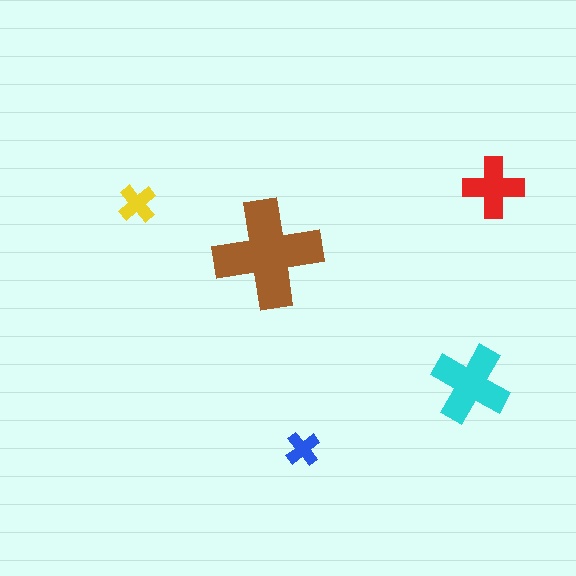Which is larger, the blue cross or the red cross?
The red one.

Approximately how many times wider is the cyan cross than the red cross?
About 1.5 times wider.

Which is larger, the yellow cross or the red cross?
The red one.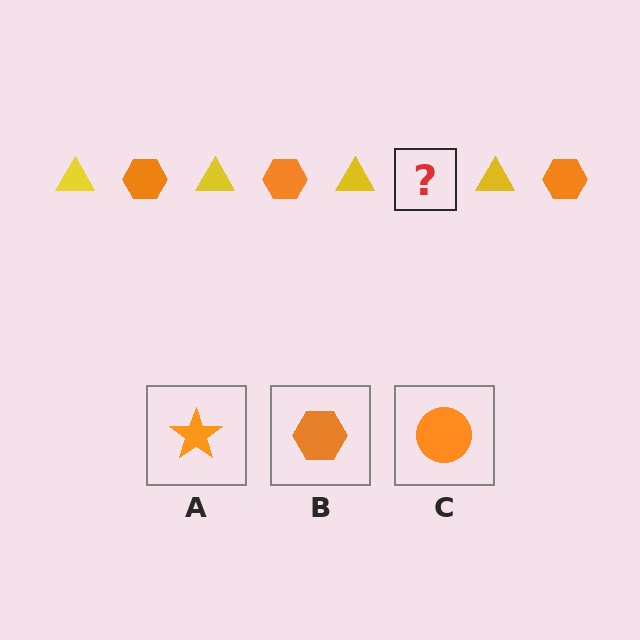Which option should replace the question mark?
Option B.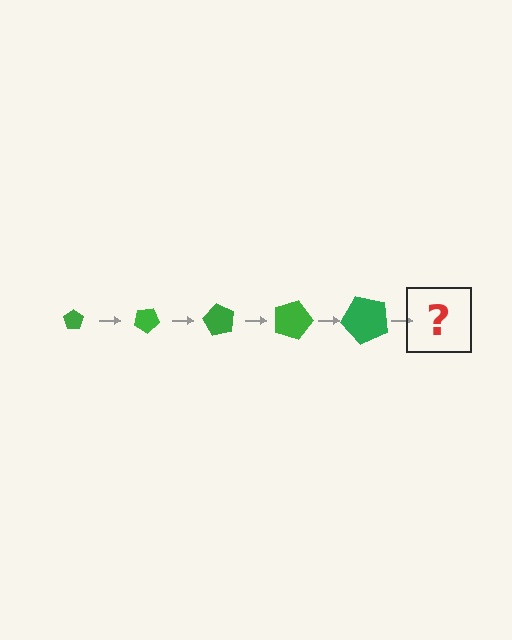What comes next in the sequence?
The next element should be a pentagon, larger than the previous one and rotated 150 degrees from the start.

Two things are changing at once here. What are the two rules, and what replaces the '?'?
The two rules are that the pentagon grows larger each step and it rotates 30 degrees each step. The '?' should be a pentagon, larger than the previous one and rotated 150 degrees from the start.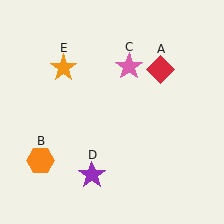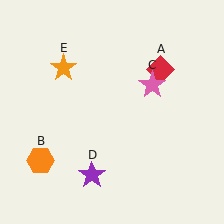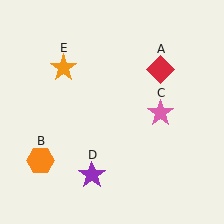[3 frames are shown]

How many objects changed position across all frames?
1 object changed position: pink star (object C).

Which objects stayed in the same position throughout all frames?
Red diamond (object A) and orange hexagon (object B) and purple star (object D) and orange star (object E) remained stationary.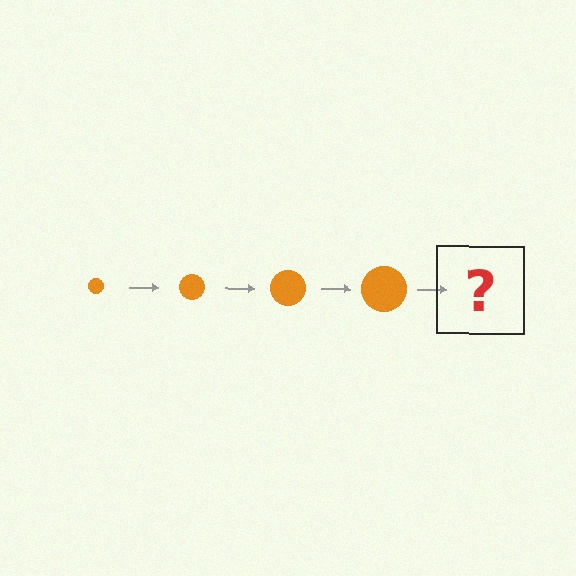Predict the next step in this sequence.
The next step is an orange circle, larger than the previous one.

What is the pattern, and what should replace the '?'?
The pattern is that the circle gets progressively larger each step. The '?' should be an orange circle, larger than the previous one.